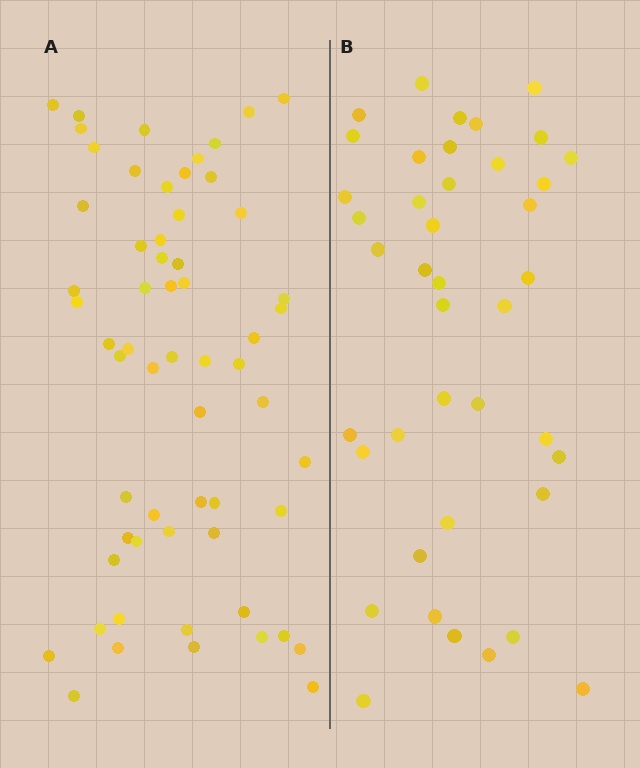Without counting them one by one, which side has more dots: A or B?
Region A (the left region) has more dots.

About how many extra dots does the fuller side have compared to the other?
Region A has approximately 20 more dots than region B.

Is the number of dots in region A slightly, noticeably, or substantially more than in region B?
Region A has substantially more. The ratio is roughly 1.5 to 1.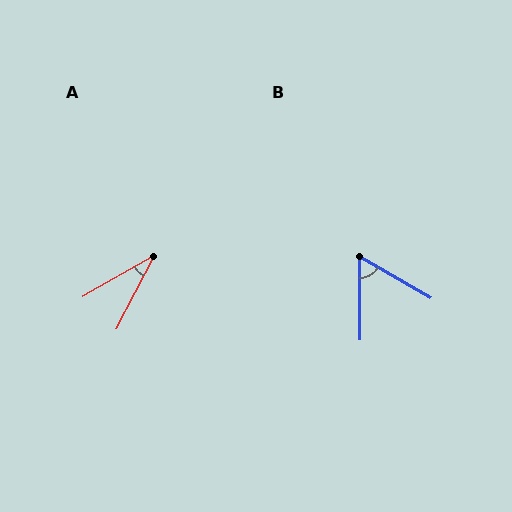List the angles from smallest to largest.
A (33°), B (60°).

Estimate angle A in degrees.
Approximately 33 degrees.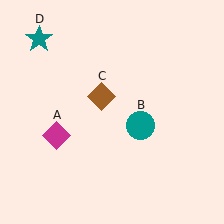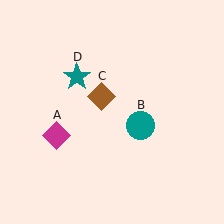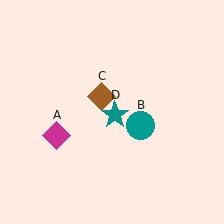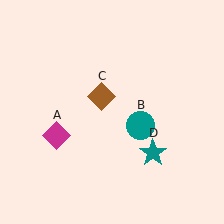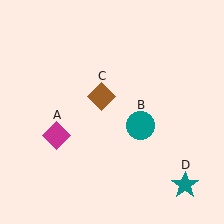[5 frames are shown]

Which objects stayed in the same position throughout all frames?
Magenta diamond (object A) and teal circle (object B) and brown diamond (object C) remained stationary.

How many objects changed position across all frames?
1 object changed position: teal star (object D).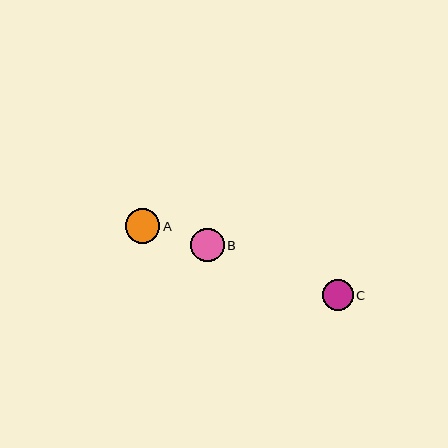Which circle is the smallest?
Circle C is the smallest with a size of approximately 31 pixels.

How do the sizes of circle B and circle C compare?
Circle B and circle C are approximately the same size.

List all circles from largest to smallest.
From largest to smallest: A, B, C.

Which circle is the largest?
Circle A is the largest with a size of approximately 35 pixels.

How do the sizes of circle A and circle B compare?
Circle A and circle B are approximately the same size.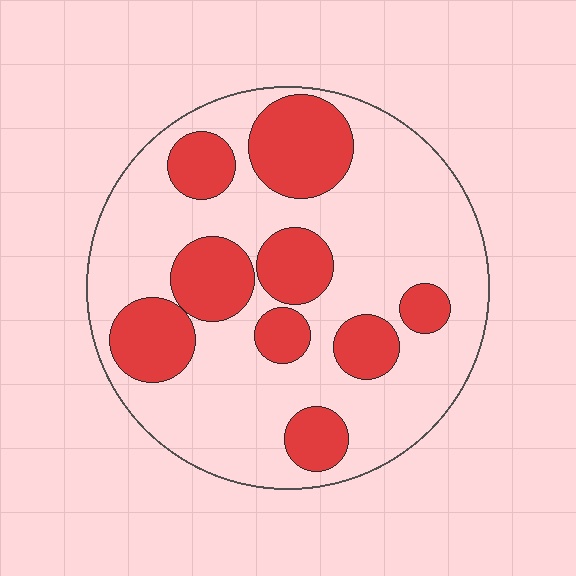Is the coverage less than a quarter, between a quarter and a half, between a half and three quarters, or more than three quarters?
Between a quarter and a half.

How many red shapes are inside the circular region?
9.